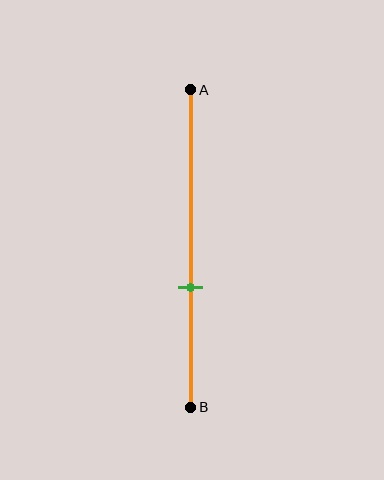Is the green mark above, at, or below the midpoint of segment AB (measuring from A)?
The green mark is below the midpoint of segment AB.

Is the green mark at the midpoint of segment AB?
No, the mark is at about 60% from A, not at the 50% midpoint.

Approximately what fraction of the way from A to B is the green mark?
The green mark is approximately 60% of the way from A to B.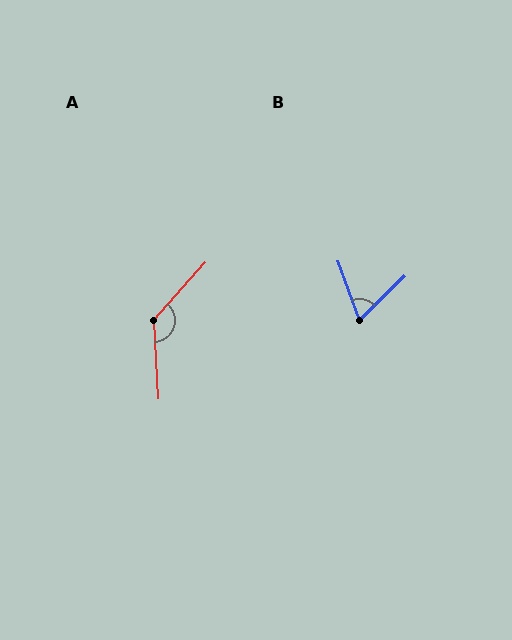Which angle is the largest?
A, at approximately 135 degrees.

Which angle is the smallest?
B, at approximately 65 degrees.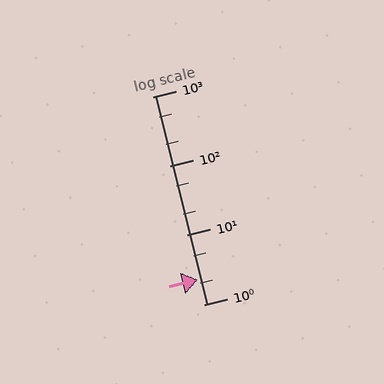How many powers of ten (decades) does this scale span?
The scale spans 3 decades, from 1 to 1000.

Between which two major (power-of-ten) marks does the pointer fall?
The pointer is between 1 and 10.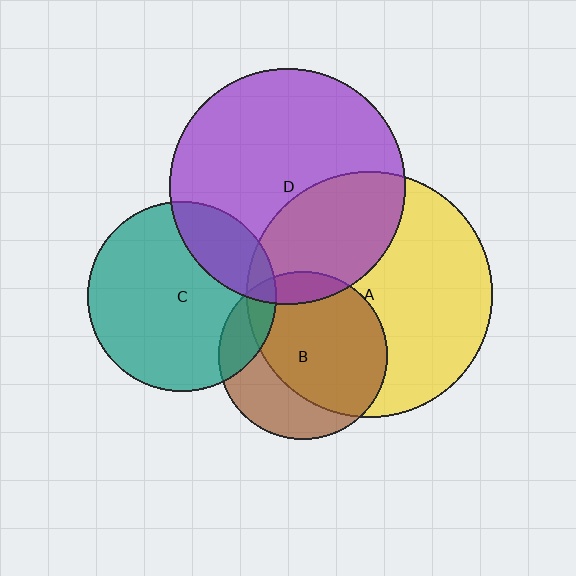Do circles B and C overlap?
Yes.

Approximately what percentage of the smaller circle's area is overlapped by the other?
Approximately 15%.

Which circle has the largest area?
Circle A (yellow).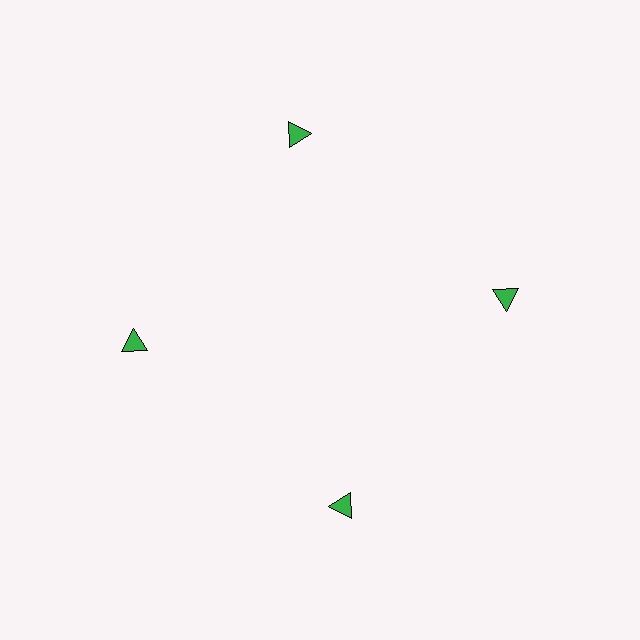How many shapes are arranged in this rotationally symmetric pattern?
There are 4 shapes, arranged in 4 groups of 1.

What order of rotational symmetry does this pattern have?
This pattern has 4-fold rotational symmetry.